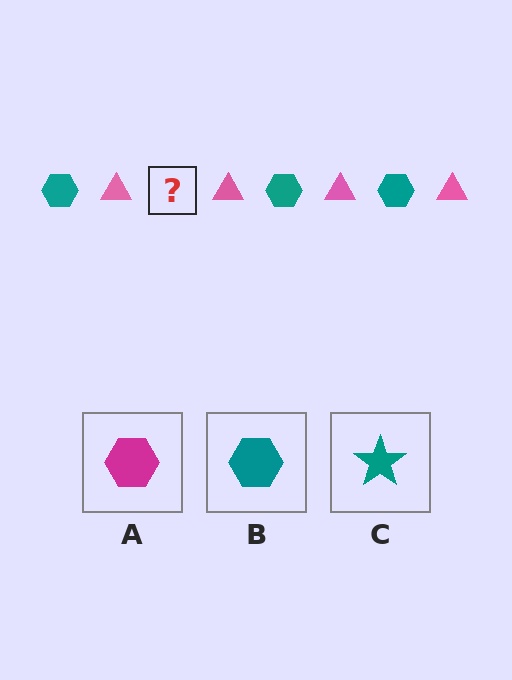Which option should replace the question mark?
Option B.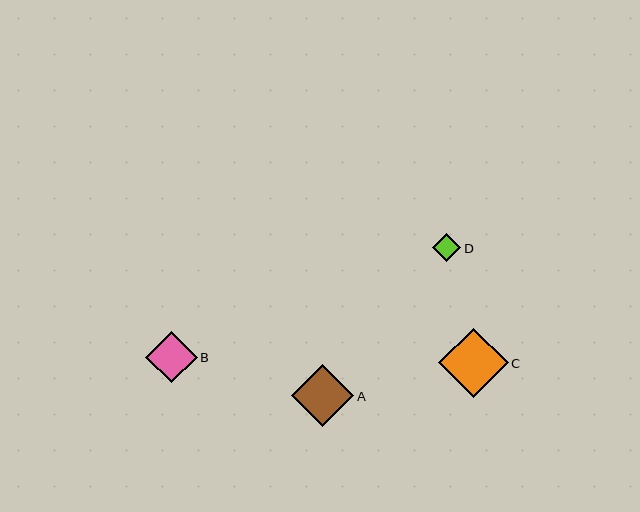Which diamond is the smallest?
Diamond D is the smallest with a size of approximately 28 pixels.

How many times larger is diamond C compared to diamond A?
Diamond C is approximately 1.1 times the size of diamond A.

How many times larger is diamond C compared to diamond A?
Diamond C is approximately 1.1 times the size of diamond A.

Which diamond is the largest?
Diamond C is the largest with a size of approximately 69 pixels.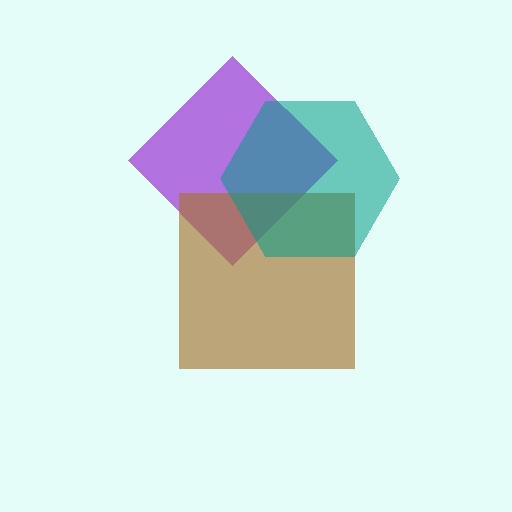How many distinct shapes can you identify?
There are 3 distinct shapes: a purple diamond, a brown square, a teal hexagon.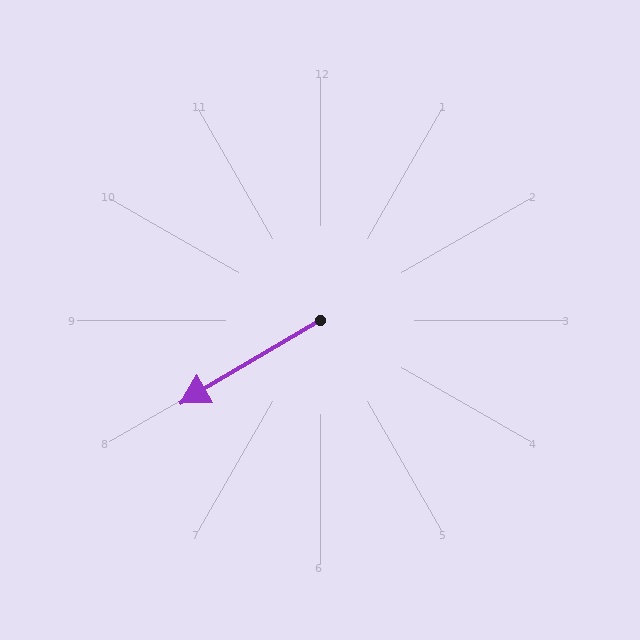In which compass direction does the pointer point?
Southwest.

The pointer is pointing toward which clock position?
Roughly 8 o'clock.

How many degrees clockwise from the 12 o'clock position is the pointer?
Approximately 239 degrees.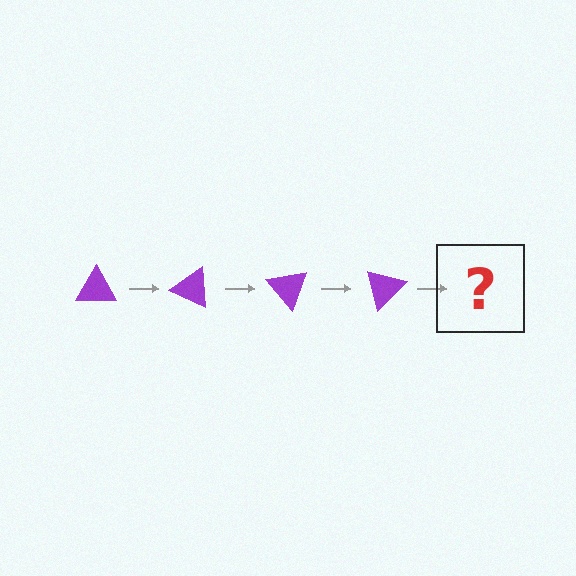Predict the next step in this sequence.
The next step is a purple triangle rotated 100 degrees.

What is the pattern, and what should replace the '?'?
The pattern is that the triangle rotates 25 degrees each step. The '?' should be a purple triangle rotated 100 degrees.